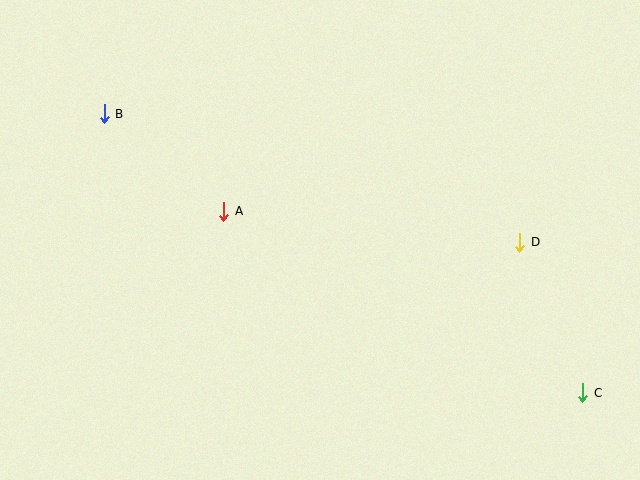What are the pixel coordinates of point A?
Point A is at (224, 211).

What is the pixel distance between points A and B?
The distance between A and B is 154 pixels.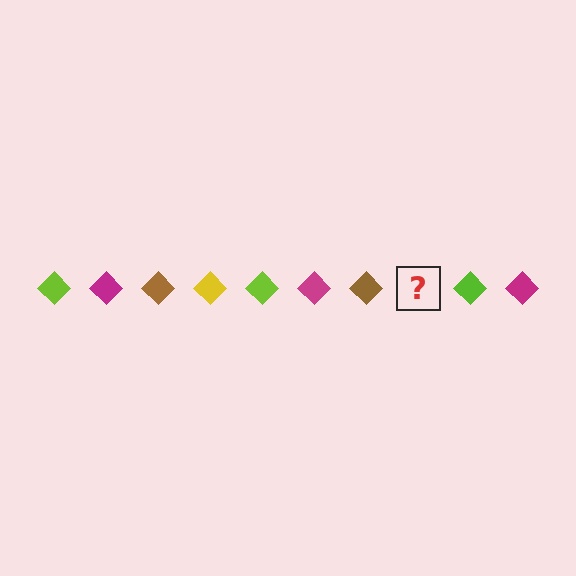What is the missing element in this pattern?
The missing element is a yellow diamond.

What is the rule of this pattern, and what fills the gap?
The rule is that the pattern cycles through lime, magenta, brown, yellow diamonds. The gap should be filled with a yellow diamond.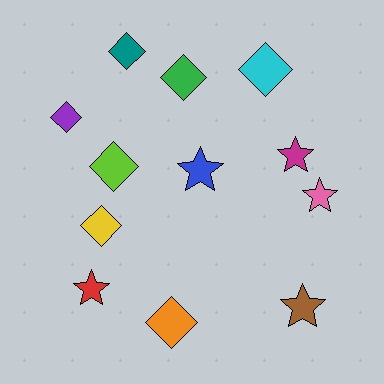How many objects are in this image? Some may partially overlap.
There are 12 objects.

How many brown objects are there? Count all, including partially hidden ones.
There is 1 brown object.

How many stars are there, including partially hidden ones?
There are 5 stars.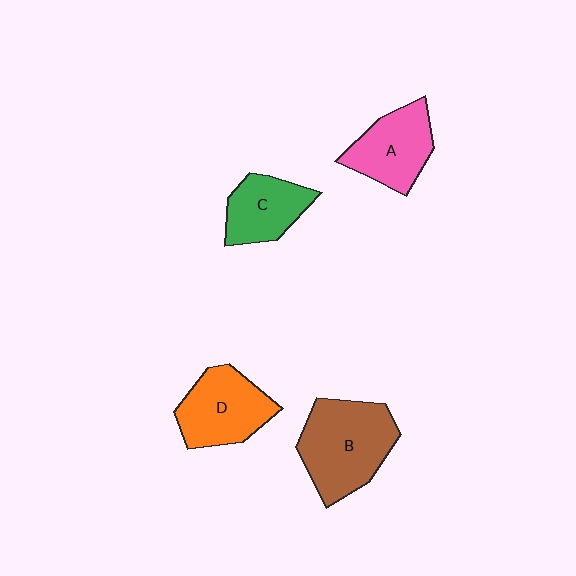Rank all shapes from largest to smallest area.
From largest to smallest: B (brown), D (orange), A (pink), C (green).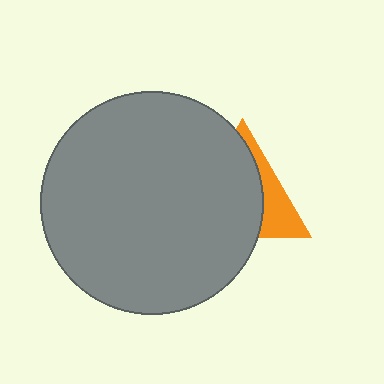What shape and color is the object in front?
The object in front is a gray circle.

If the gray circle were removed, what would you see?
You would see the complete orange triangle.